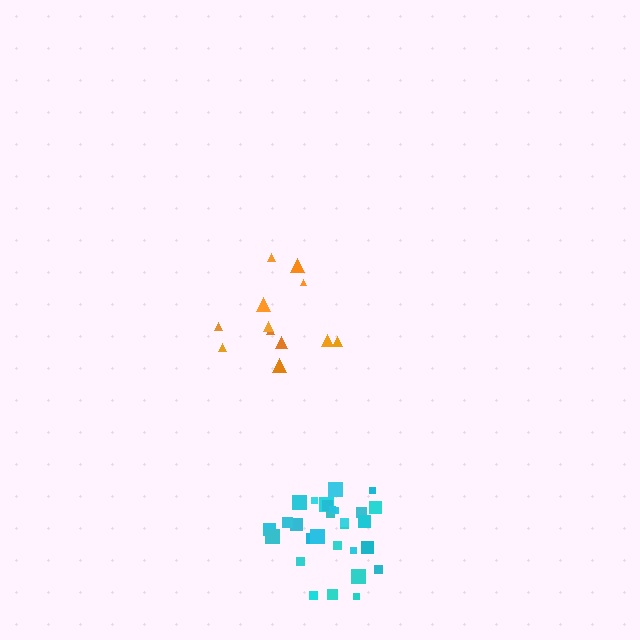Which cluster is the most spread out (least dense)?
Orange.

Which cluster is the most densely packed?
Cyan.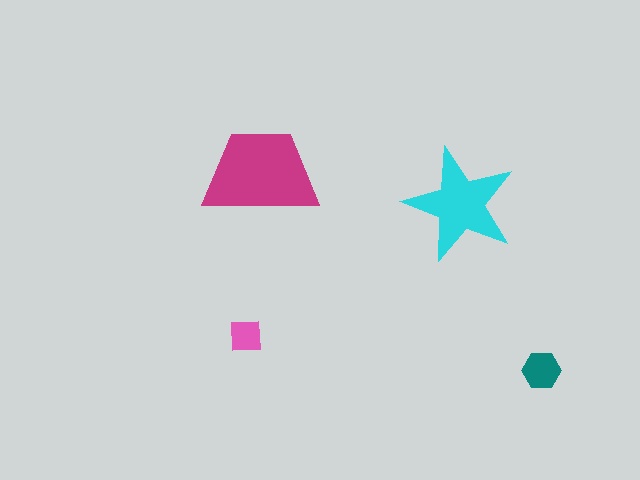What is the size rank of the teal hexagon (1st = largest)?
3rd.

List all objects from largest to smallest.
The magenta trapezoid, the cyan star, the teal hexagon, the pink square.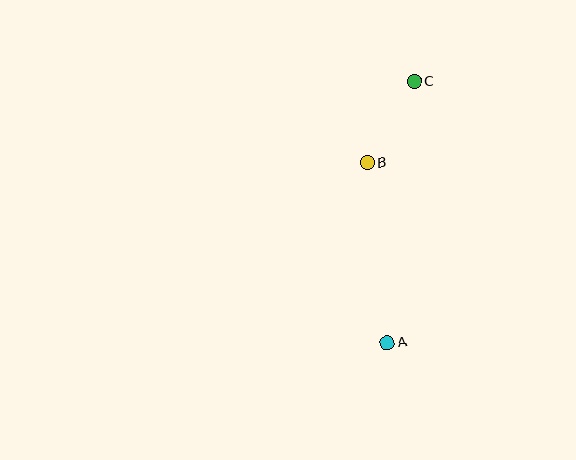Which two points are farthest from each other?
Points A and C are farthest from each other.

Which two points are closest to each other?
Points B and C are closest to each other.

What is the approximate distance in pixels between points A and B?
The distance between A and B is approximately 181 pixels.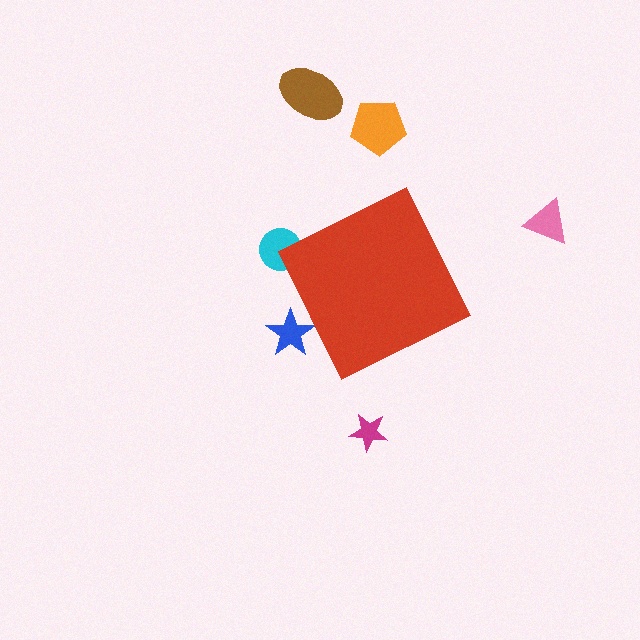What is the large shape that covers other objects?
A red diamond.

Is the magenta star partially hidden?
No, the magenta star is fully visible.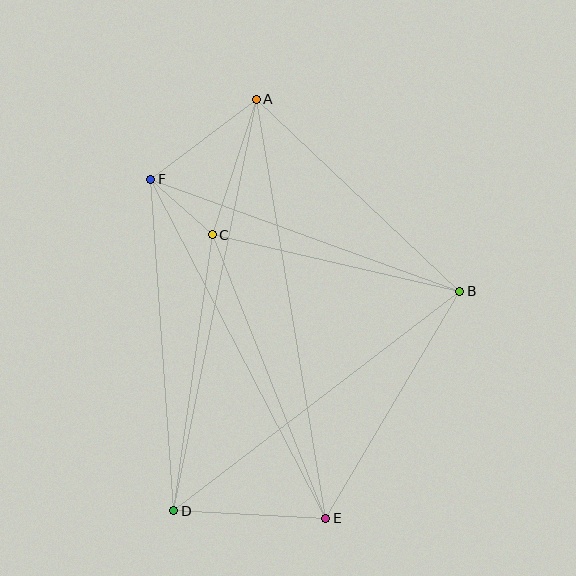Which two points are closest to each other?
Points C and F are closest to each other.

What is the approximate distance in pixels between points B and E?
The distance between B and E is approximately 264 pixels.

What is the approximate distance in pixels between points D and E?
The distance between D and E is approximately 152 pixels.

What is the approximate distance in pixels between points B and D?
The distance between B and D is approximately 361 pixels.